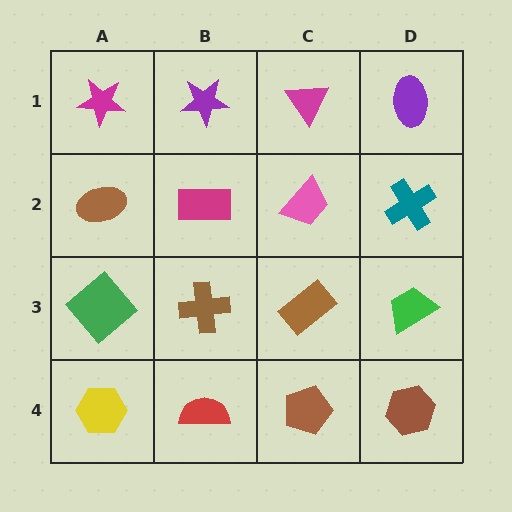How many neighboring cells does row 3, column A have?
3.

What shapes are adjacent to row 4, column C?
A brown rectangle (row 3, column C), a red semicircle (row 4, column B), a brown hexagon (row 4, column D).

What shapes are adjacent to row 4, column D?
A green trapezoid (row 3, column D), a brown pentagon (row 4, column C).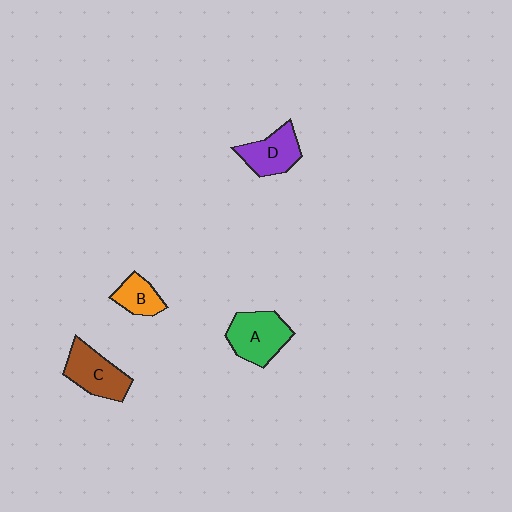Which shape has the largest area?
Shape A (green).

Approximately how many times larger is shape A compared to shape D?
Approximately 1.3 times.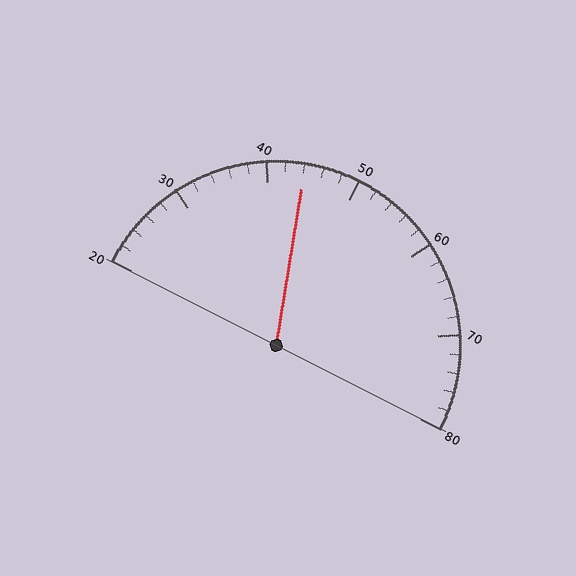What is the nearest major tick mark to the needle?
The nearest major tick mark is 40.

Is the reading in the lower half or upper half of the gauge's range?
The reading is in the lower half of the range (20 to 80).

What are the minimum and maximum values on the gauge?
The gauge ranges from 20 to 80.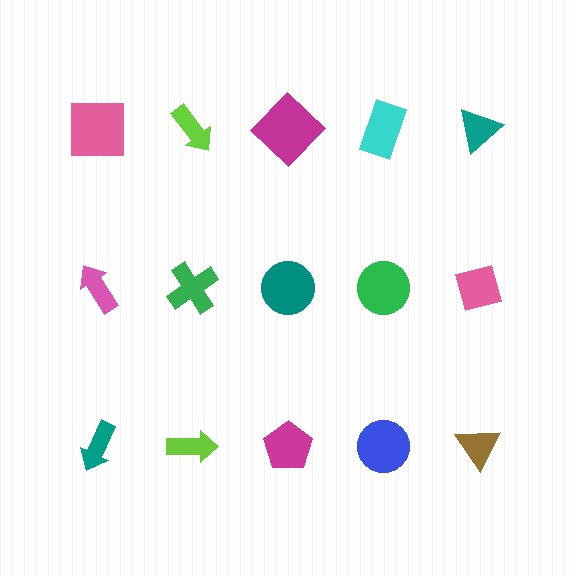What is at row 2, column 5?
A pink square.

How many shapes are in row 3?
5 shapes.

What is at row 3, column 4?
A blue circle.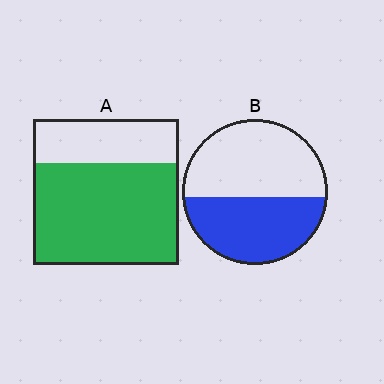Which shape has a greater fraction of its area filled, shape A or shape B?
Shape A.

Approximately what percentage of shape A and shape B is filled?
A is approximately 70% and B is approximately 45%.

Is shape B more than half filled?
No.